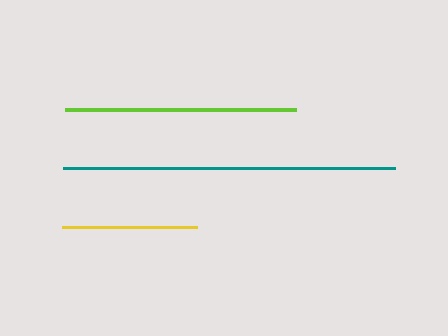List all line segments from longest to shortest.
From longest to shortest: teal, lime, yellow.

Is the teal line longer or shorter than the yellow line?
The teal line is longer than the yellow line.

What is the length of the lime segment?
The lime segment is approximately 231 pixels long.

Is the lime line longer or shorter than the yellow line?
The lime line is longer than the yellow line.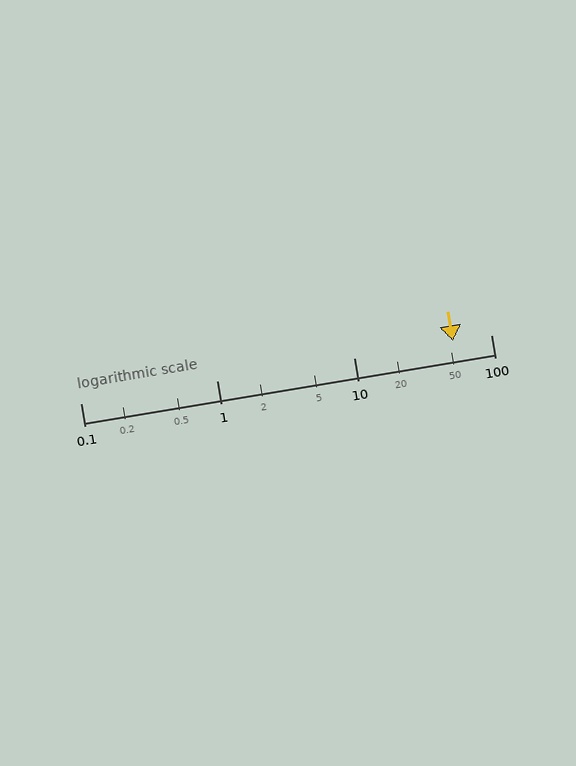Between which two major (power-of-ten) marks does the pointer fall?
The pointer is between 10 and 100.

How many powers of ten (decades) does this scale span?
The scale spans 3 decades, from 0.1 to 100.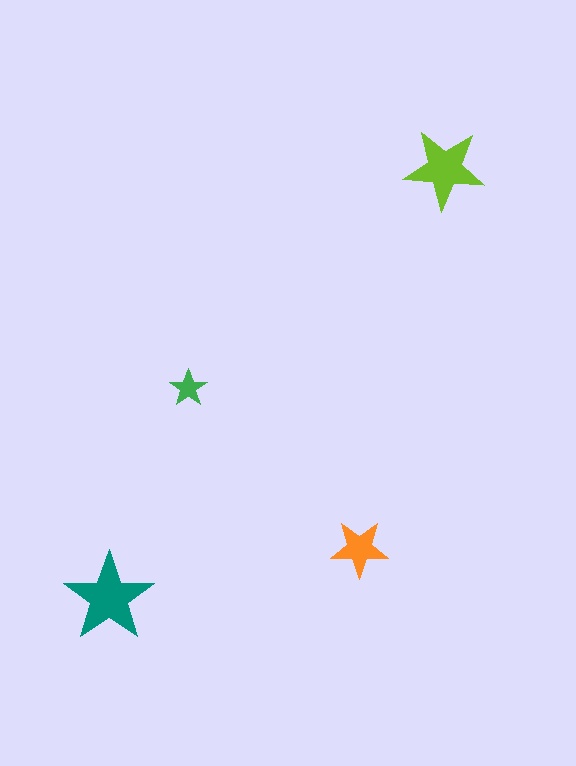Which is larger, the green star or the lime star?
The lime one.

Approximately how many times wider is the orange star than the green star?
About 1.5 times wider.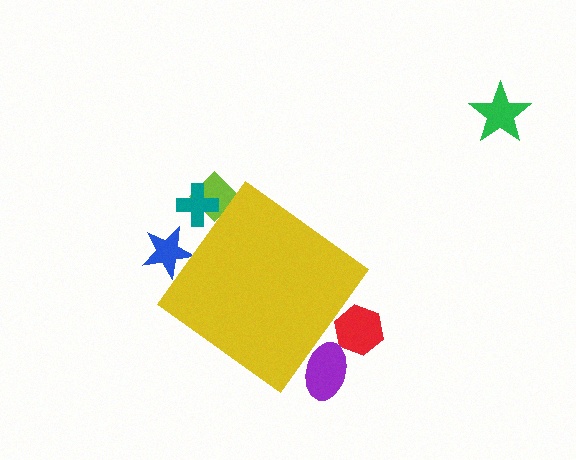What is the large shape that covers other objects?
A yellow diamond.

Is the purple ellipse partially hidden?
Yes, the purple ellipse is partially hidden behind the yellow diamond.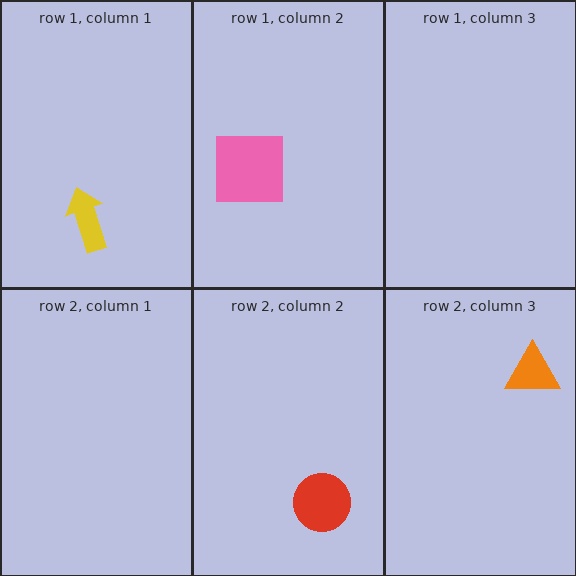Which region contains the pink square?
The row 1, column 2 region.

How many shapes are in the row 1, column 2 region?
1.